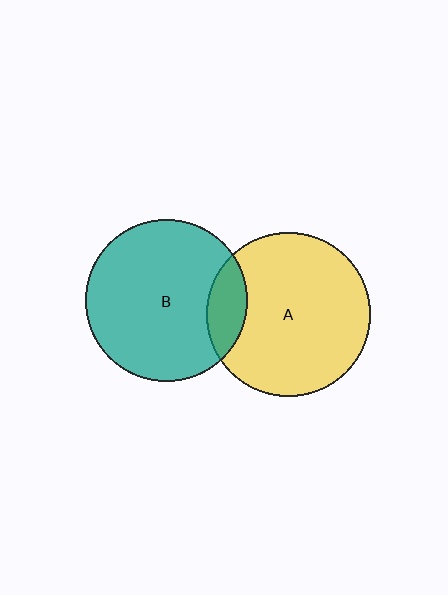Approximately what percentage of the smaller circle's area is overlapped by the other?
Approximately 15%.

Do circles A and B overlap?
Yes.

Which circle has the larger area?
Circle A (yellow).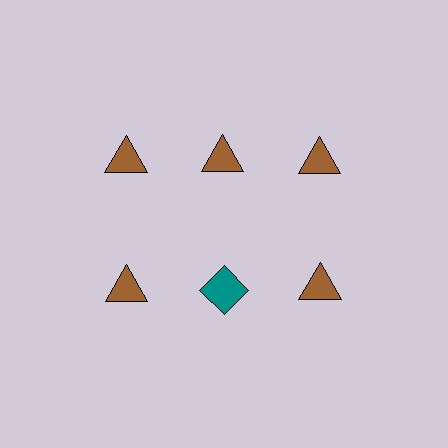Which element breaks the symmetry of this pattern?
The teal diamond in the second row, second from left column breaks the symmetry. All other shapes are brown triangles.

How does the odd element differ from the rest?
It differs in both color (teal instead of brown) and shape (diamond instead of triangle).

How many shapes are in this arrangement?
There are 6 shapes arranged in a grid pattern.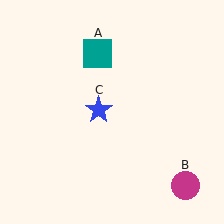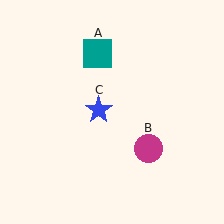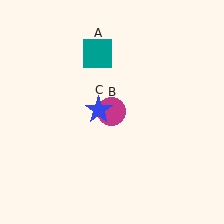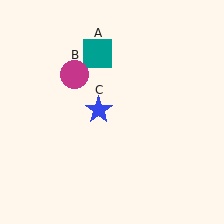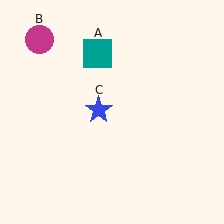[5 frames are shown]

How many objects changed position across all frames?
1 object changed position: magenta circle (object B).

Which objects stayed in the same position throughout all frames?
Teal square (object A) and blue star (object C) remained stationary.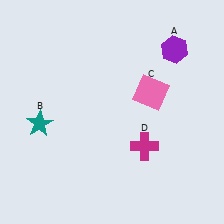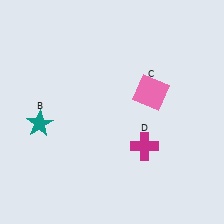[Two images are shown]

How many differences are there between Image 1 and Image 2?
There is 1 difference between the two images.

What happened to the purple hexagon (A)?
The purple hexagon (A) was removed in Image 2. It was in the top-right area of Image 1.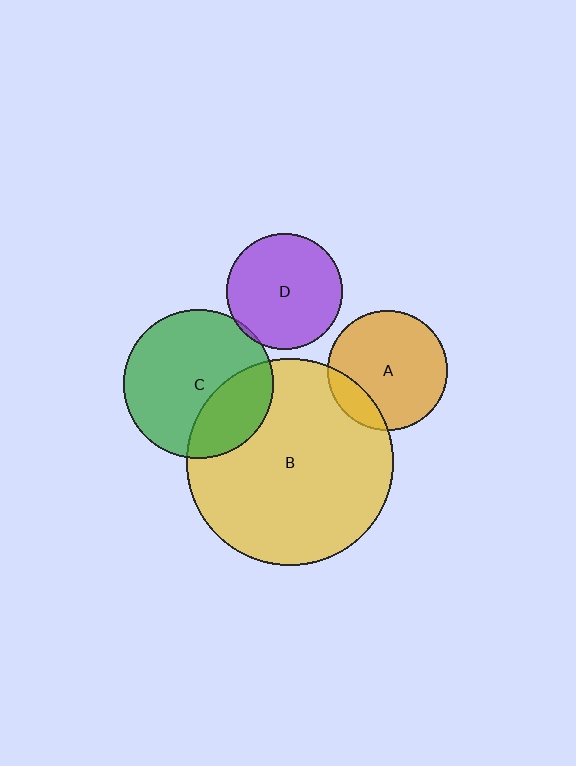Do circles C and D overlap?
Yes.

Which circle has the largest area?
Circle B (yellow).